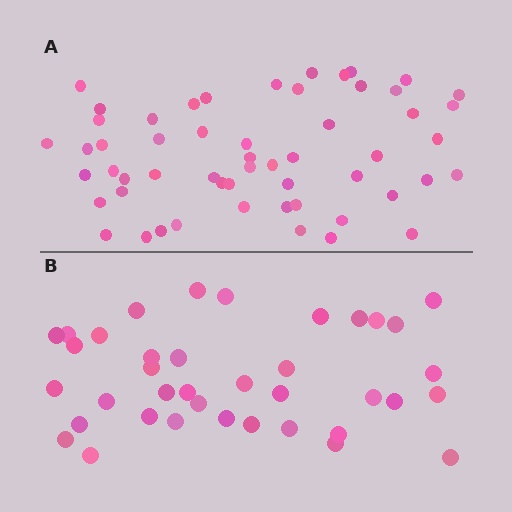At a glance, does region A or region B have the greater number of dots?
Region A (the top region) has more dots.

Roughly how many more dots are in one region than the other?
Region A has approximately 15 more dots than region B.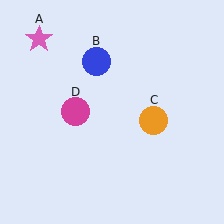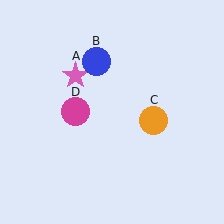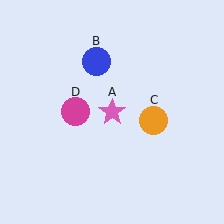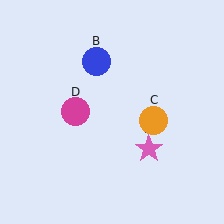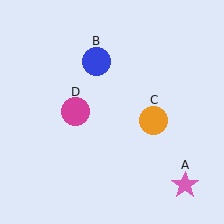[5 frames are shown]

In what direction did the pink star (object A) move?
The pink star (object A) moved down and to the right.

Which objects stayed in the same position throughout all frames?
Blue circle (object B) and orange circle (object C) and magenta circle (object D) remained stationary.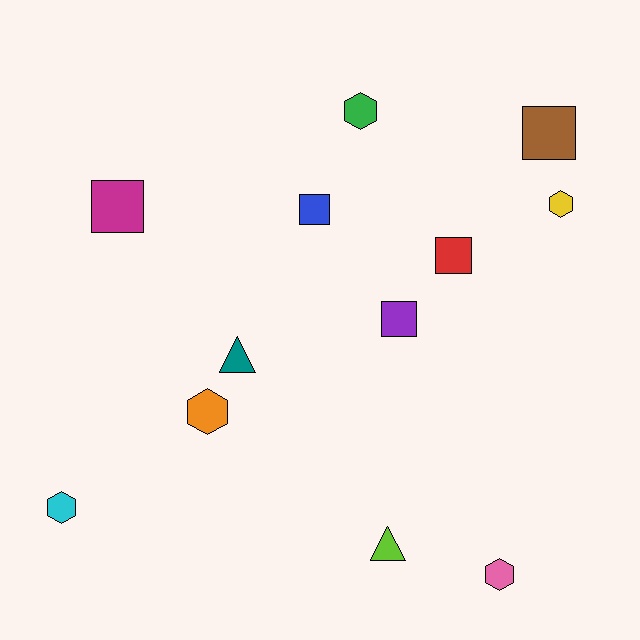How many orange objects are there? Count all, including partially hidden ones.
There is 1 orange object.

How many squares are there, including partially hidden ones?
There are 5 squares.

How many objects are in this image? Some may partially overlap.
There are 12 objects.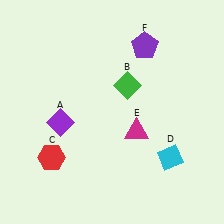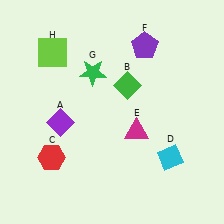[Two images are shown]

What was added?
A green star (G), a lime square (H) were added in Image 2.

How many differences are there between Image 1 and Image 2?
There are 2 differences between the two images.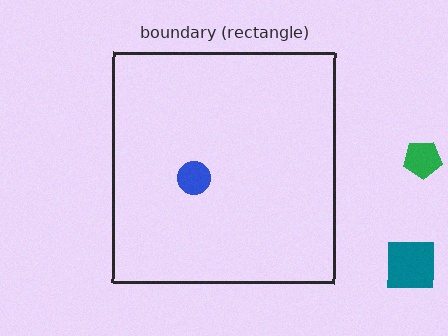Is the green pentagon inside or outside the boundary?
Outside.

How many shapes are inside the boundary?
1 inside, 2 outside.